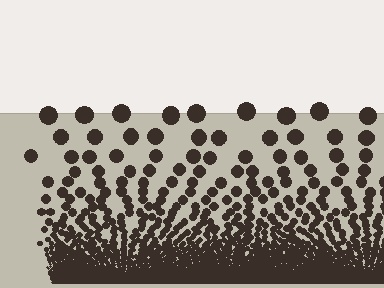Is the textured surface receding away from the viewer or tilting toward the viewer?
The surface appears to tilt toward the viewer. Texture elements get larger and sparser toward the top.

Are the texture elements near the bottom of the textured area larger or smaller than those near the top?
Smaller. The gradient is inverted — elements near the bottom are smaller and denser.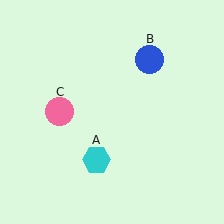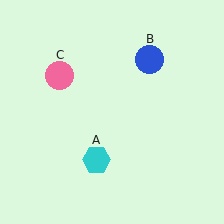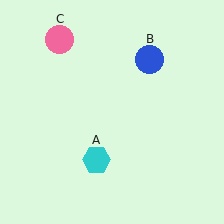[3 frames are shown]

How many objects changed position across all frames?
1 object changed position: pink circle (object C).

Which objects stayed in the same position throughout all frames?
Cyan hexagon (object A) and blue circle (object B) remained stationary.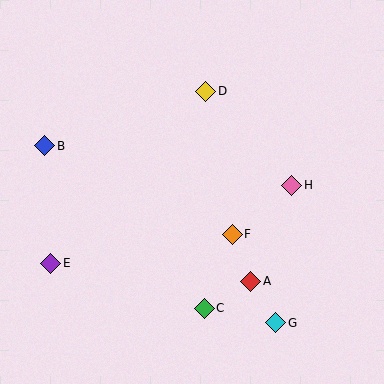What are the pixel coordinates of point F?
Point F is at (232, 234).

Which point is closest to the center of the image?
Point F at (232, 234) is closest to the center.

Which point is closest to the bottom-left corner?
Point E is closest to the bottom-left corner.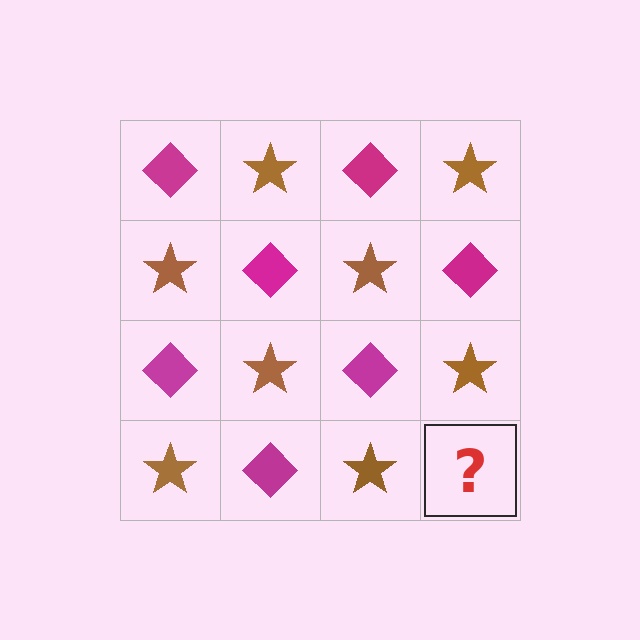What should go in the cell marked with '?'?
The missing cell should contain a magenta diamond.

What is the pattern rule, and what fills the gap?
The rule is that it alternates magenta diamond and brown star in a checkerboard pattern. The gap should be filled with a magenta diamond.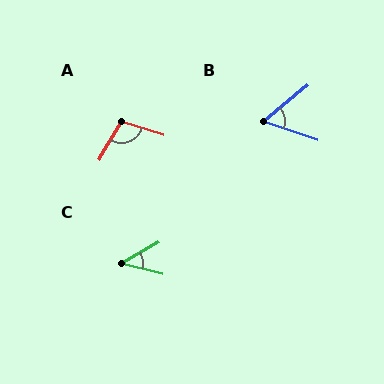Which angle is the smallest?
C, at approximately 45 degrees.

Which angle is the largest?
A, at approximately 102 degrees.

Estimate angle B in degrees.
Approximately 58 degrees.